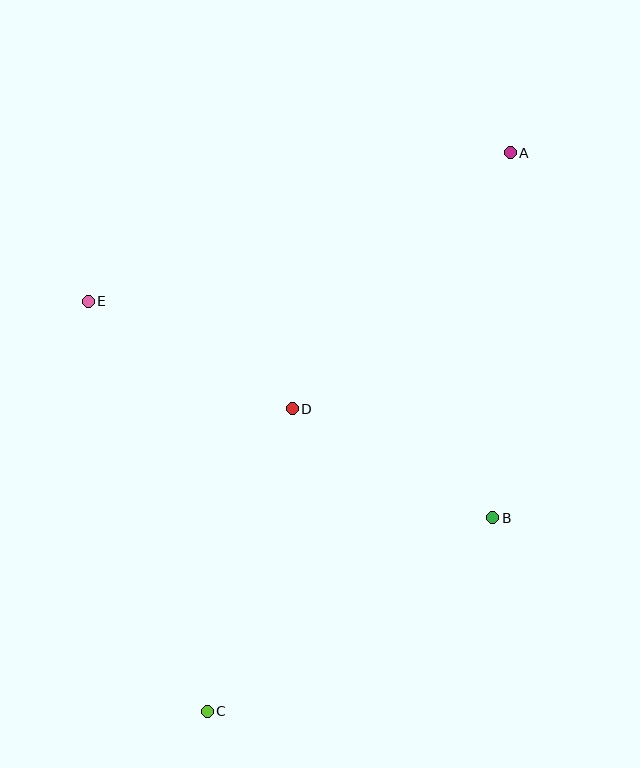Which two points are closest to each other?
Points B and D are closest to each other.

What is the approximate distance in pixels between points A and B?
The distance between A and B is approximately 366 pixels.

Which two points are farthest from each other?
Points A and C are farthest from each other.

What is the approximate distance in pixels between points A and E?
The distance between A and E is approximately 448 pixels.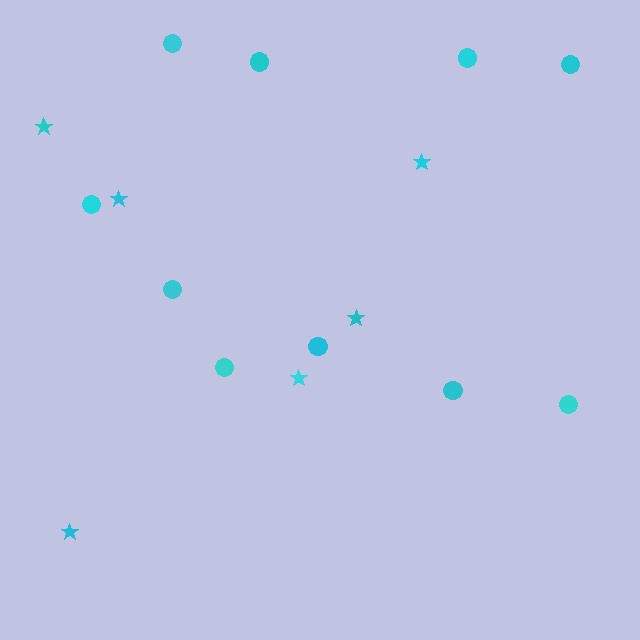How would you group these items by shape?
There are 2 groups: one group of stars (6) and one group of circles (10).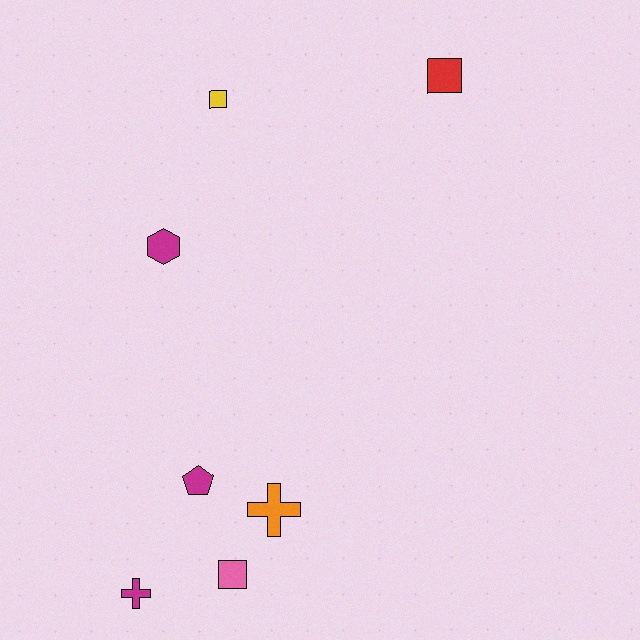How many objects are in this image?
There are 7 objects.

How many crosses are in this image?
There are 2 crosses.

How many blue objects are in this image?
There are no blue objects.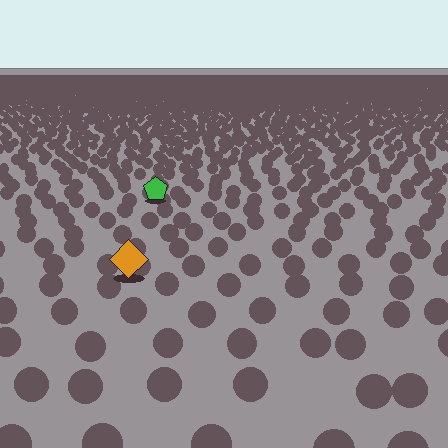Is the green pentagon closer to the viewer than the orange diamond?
No. The orange diamond is closer — you can tell from the texture gradient: the ground texture is coarser near it.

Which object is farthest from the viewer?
The green pentagon is farthest from the viewer. It appears smaller and the ground texture around it is denser.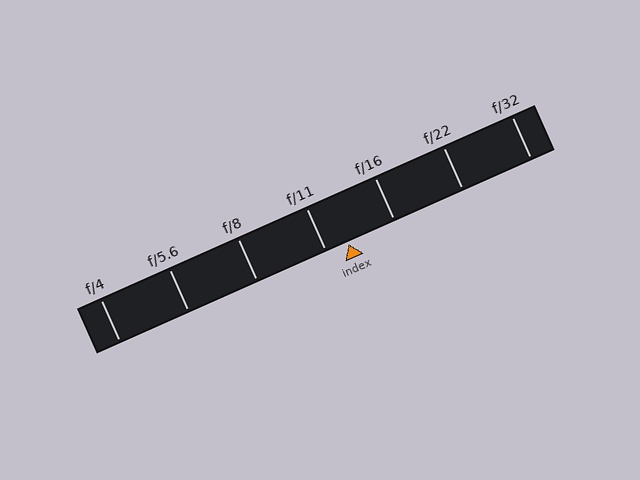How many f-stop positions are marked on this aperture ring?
There are 7 f-stop positions marked.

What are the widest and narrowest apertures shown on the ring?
The widest aperture shown is f/4 and the narrowest is f/32.